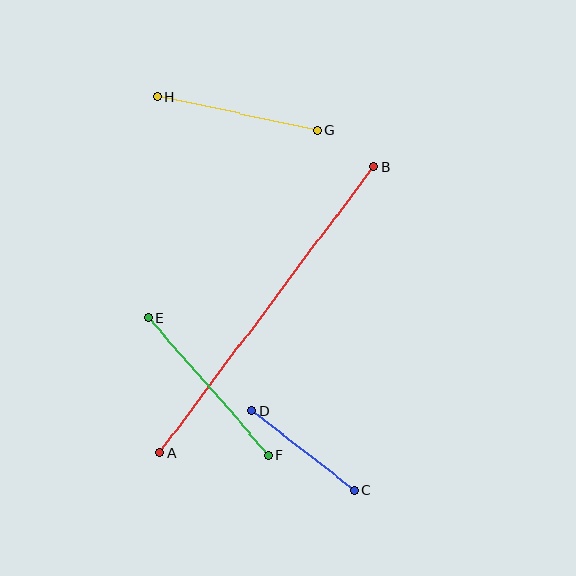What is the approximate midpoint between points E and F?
The midpoint is at approximately (208, 386) pixels.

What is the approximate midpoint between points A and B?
The midpoint is at approximately (267, 309) pixels.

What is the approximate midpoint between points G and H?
The midpoint is at approximately (237, 113) pixels.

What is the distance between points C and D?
The distance is approximately 130 pixels.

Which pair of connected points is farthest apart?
Points A and B are farthest apart.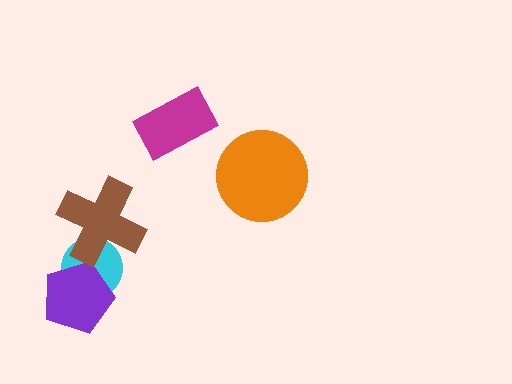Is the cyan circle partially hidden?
Yes, it is partially covered by another shape.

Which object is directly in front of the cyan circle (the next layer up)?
The purple pentagon is directly in front of the cyan circle.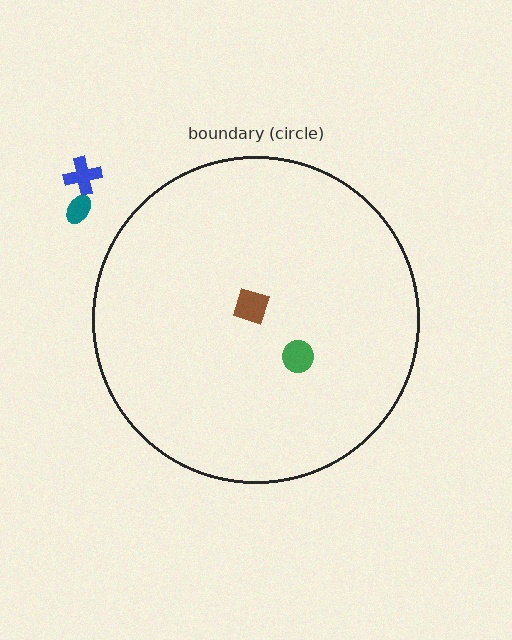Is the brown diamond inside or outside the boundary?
Inside.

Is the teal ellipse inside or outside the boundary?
Outside.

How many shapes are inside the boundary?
2 inside, 2 outside.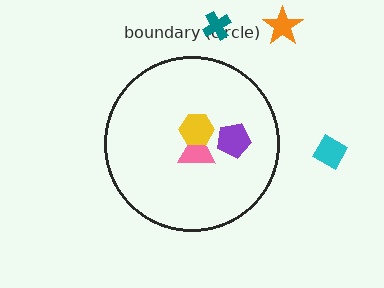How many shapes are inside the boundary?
3 inside, 3 outside.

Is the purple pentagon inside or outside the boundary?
Inside.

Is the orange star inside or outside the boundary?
Outside.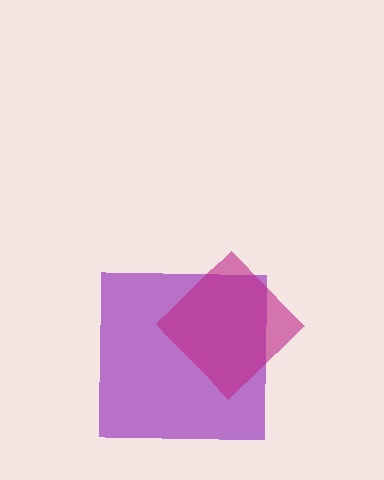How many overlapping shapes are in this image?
There are 2 overlapping shapes in the image.